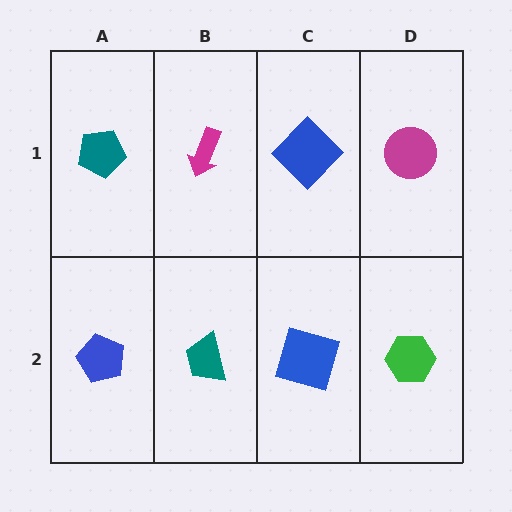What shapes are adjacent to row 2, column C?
A blue diamond (row 1, column C), a teal trapezoid (row 2, column B), a green hexagon (row 2, column D).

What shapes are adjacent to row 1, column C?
A blue square (row 2, column C), a magenta arrow (row 1, column B), a magenta circle (row 1, column D).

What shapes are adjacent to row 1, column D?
A green hexagon (row 2, column D), a blue diamond (row 1, column C).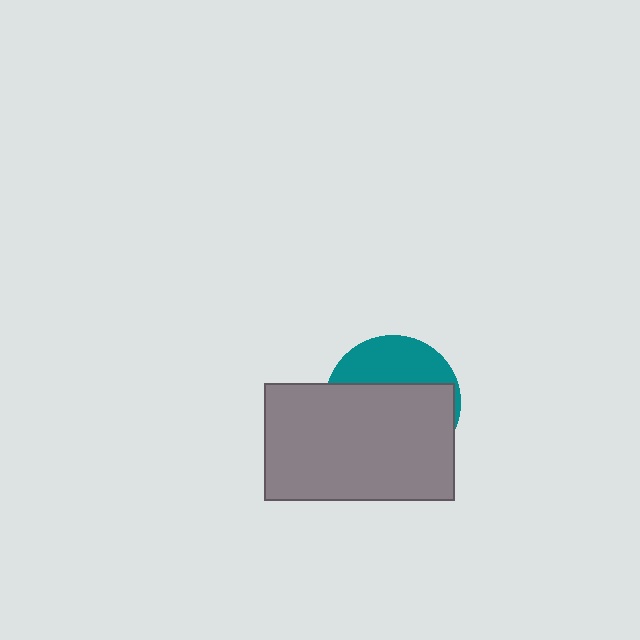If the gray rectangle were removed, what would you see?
You would see the complete teal circle.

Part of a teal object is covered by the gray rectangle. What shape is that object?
It is a circle.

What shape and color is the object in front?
The object in front is a gray rectangle.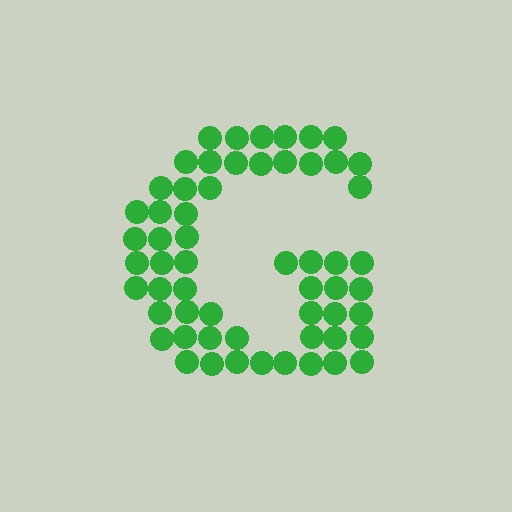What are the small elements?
The small elements are circles.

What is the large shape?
The large shape is the letter G.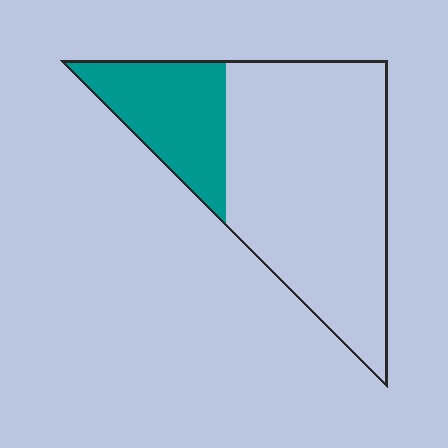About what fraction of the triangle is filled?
About one quarter (1/4).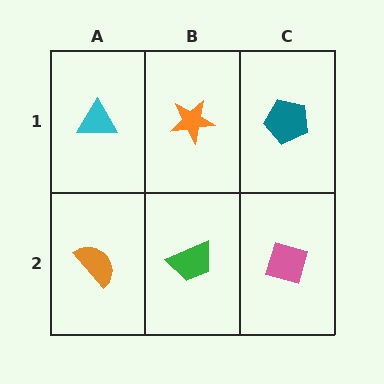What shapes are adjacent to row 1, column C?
A pink diamond (row 2, column C), an orange star (row 1, column B).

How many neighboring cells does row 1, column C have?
2.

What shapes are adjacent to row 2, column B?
An orange star (row 1, column B), an orange semicircle (row 2, column A), a pink diamond (row 2, column C).